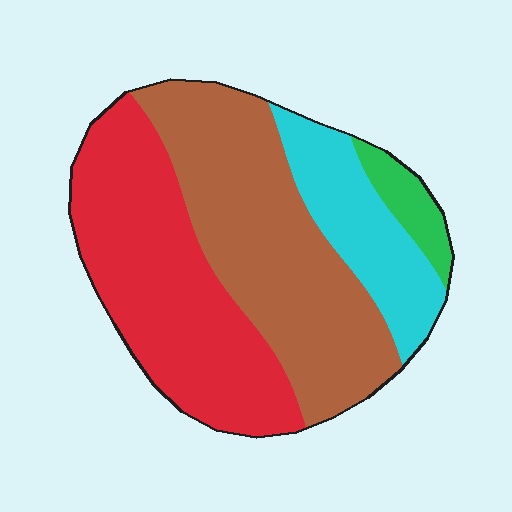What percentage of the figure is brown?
Brown covers 40% of the figure.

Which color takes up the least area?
Green, at roughly 5%.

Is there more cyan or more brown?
Brown.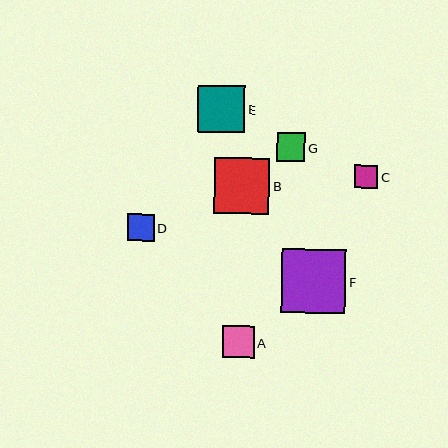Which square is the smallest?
Square C is the smallest with a size of approximately 23 pixels.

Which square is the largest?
Square F is the largest with a size of approximately 64 pixels.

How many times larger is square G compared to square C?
Square G is approximately 1.2 times the size of square C.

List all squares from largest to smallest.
From largest to smallest: F, B, E, A, G, D, C.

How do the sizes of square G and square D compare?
Square G and square D are approximately the same size.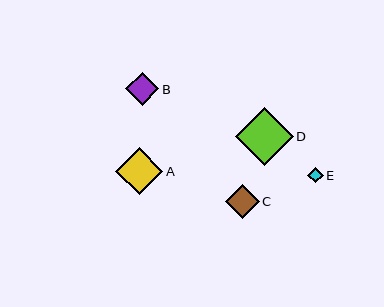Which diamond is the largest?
Diamond D is the largest with a size of approximately 58 pixels.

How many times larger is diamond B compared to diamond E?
Diamond B is approximately 2.1 times the size of diamond E.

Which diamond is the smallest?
Diamond E is the smallest with a size of approximately 16 pixels.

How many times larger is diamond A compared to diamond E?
Diamond A is approximately 2.9 times the size of diamond E.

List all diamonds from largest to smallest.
From largest to smallest: D, A, C, B, E.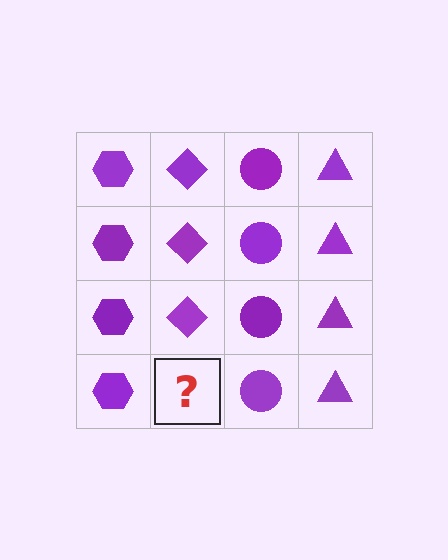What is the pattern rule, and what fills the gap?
The rule is that each column has a consistent shape. The gap should be filled with a purple diamond.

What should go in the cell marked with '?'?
The missing cell should contain a purple diamond.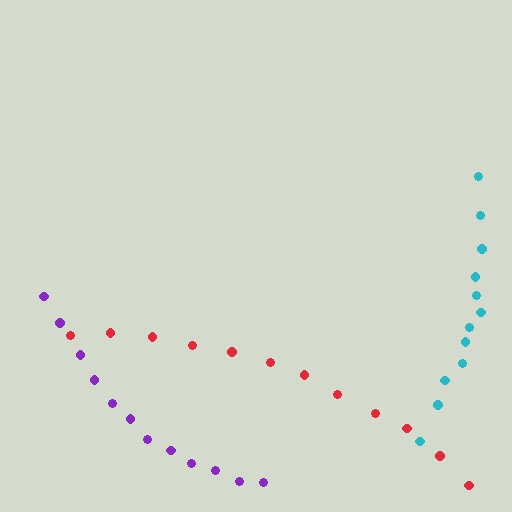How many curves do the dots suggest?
There are 3 distinct paths.